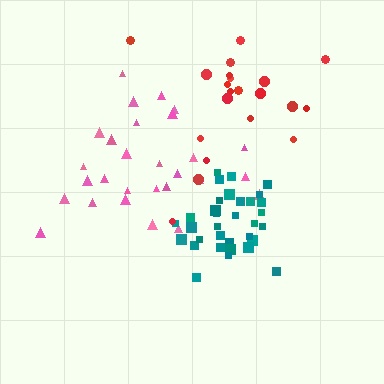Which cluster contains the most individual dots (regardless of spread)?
Teal (34).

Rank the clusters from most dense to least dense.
teal, pink, red.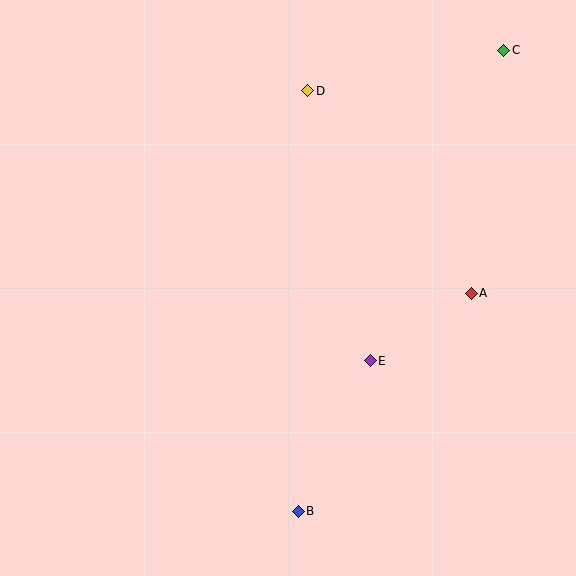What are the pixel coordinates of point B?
Point B is at (298, 511).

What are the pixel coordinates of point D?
Point D is at (308, 91).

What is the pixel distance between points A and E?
The distance between A and E is 121 pixels.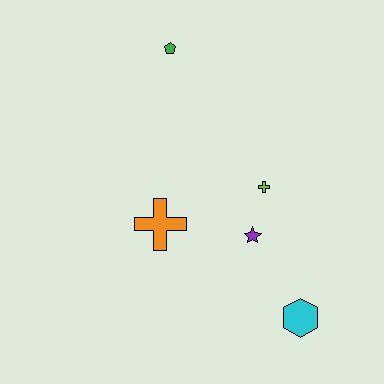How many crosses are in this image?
There are 2 crosses.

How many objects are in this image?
There are 5 objects.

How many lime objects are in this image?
There is 1 lime object.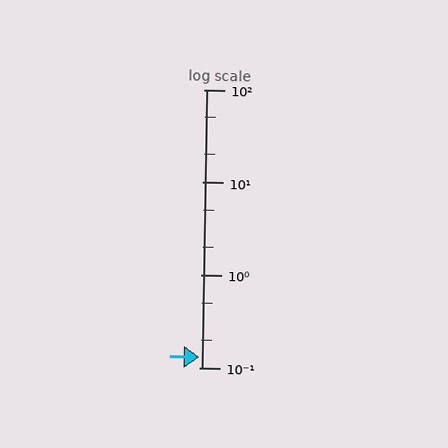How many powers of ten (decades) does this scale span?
The scale spans 3 decades, from 0.1 to 100.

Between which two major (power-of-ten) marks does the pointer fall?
The pointer is between 0.1 and 1.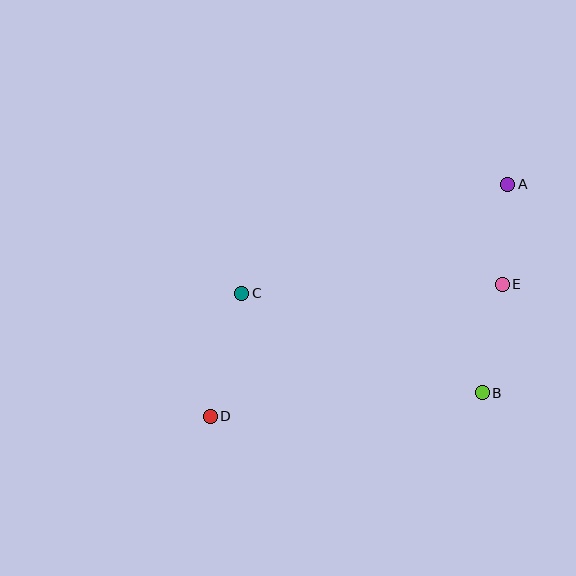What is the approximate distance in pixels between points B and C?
The distance between B and C is approximately 260 pixels.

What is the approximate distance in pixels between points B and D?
The distance between B and D is approximately 273 pixels.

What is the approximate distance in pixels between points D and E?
The distance between D and E is approximately 320 pixels.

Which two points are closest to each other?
Points A and E are closest to each other.